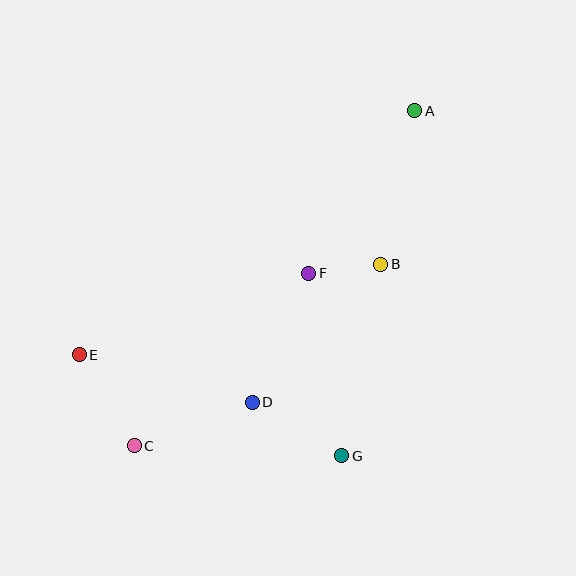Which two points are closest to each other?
Points B and F are closest to each other.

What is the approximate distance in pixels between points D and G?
The distance between D and G is approximately 104 pixels.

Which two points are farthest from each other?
Points A and C are farthest from each other.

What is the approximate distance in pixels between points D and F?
The distance between D and F is approximately 141 pixels.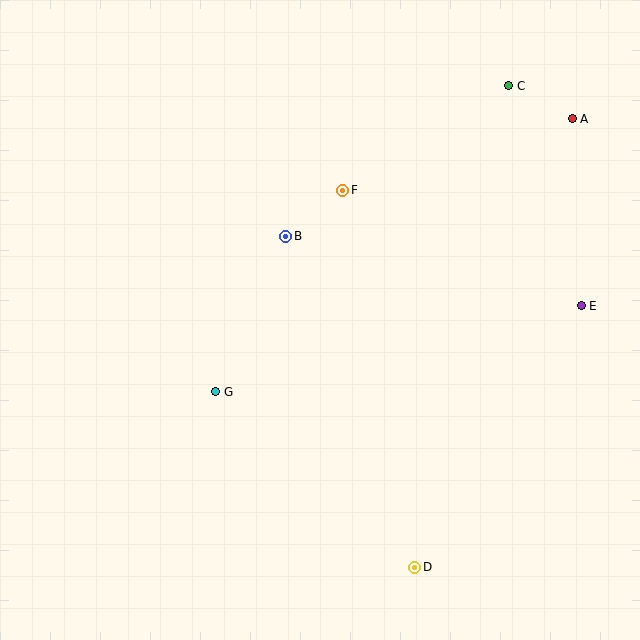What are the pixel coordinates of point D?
Point D is at (415, 567).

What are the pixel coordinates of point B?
Point B is at (286, 236).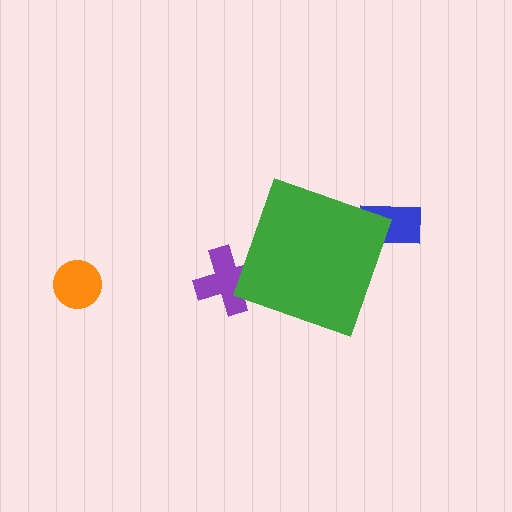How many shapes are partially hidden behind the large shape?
2 shapes are partially hidden.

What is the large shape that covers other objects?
A green diamond.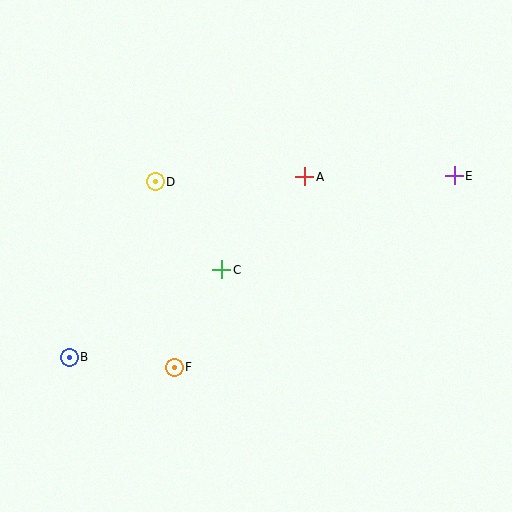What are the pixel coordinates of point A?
Point A is at (305, 177).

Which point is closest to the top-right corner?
Point E is closest to the top-right corner.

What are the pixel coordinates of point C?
Point C is at (222, 270).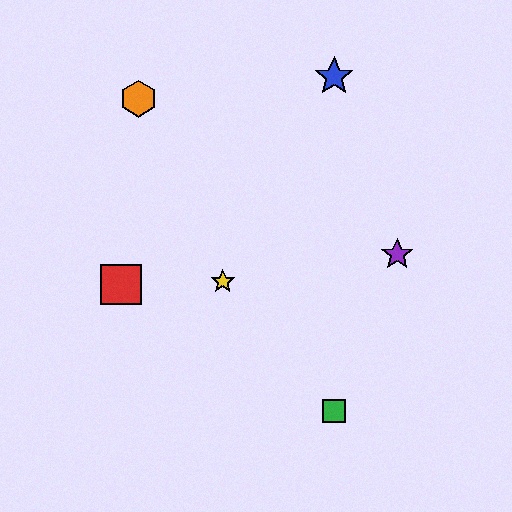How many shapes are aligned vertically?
2 shapes (the blue star, the green square) are aligned vertically.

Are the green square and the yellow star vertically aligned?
No, the green square is at x≈334 and the yellow star is at x≈223.